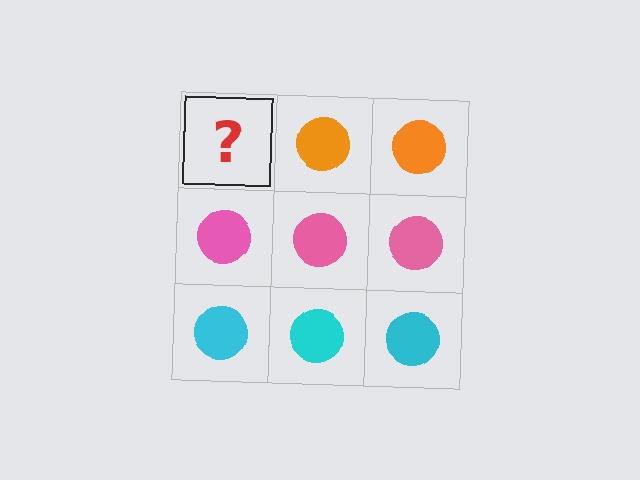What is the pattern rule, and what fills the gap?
The rule is that each row has a consistent color. The gap should be filled with an orange circle.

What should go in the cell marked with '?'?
The missing cell should contain an orange circle.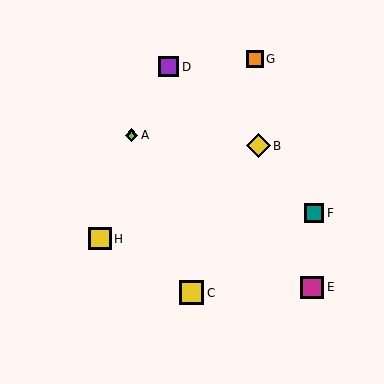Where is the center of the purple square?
The center of the purple square is at (168, 67).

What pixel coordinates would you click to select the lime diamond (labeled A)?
Click at (132, 135) to select the lime diamond A.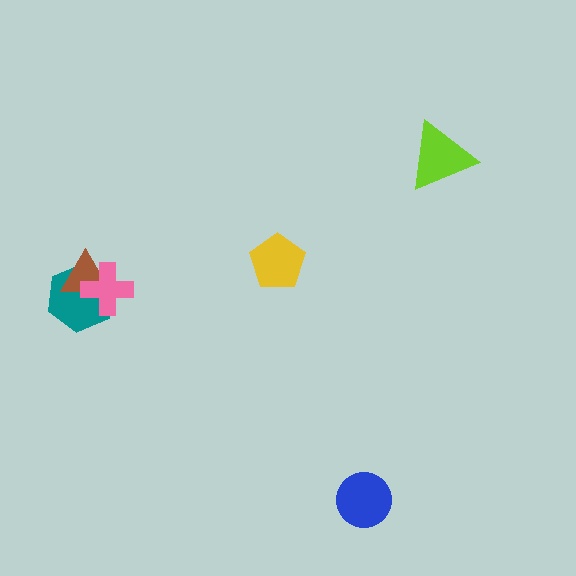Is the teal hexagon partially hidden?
Yes, it is partially covered by another shape.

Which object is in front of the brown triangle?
The pink cross is in front of the brown triangle.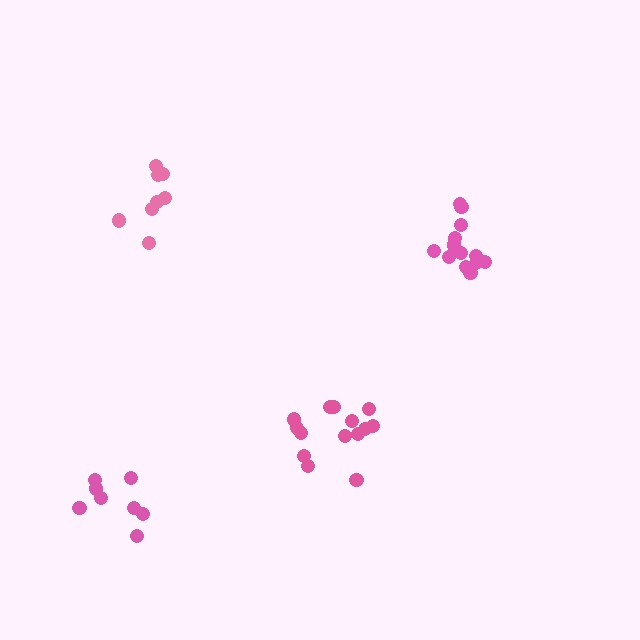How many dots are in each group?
Group 1: 8 dots, Group 2: 14 dots, Group 3: 14 dots, Group 4: 8 dots (44 total).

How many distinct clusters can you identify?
There are 4 distinct clusters.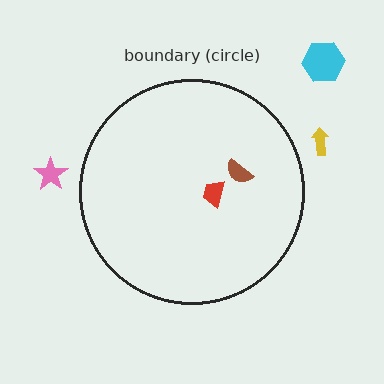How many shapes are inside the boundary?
2 inside, 3 outside.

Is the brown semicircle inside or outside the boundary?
Inside.